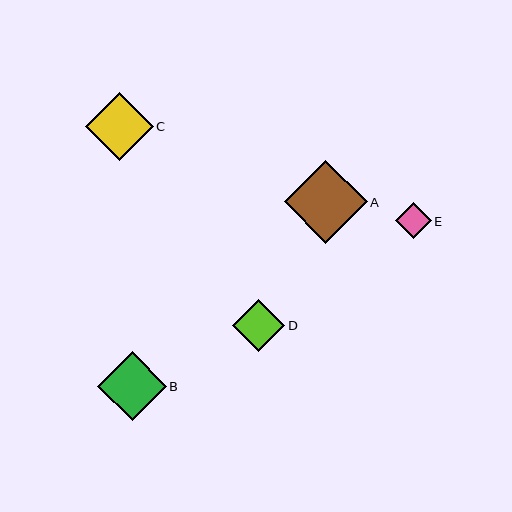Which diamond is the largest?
Diamond A is the largest with a size of approximately 83 pixels.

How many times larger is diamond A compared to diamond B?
Diamond A is approximately 1.2 times the size of diamond B.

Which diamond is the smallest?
Diamond E is the smallest with a size of approximately 35 pixels.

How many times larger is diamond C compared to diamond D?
Diamond C is approximately 1.3 times the size of diamond D.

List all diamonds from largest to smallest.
From largest to smallest: A, B, C, D, E.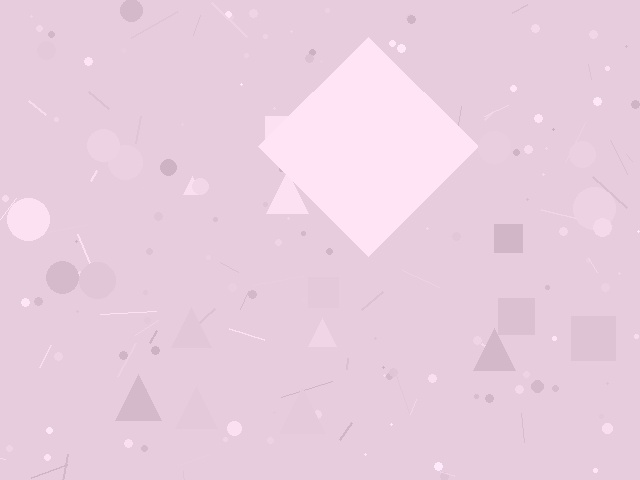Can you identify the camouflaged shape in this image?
The camouflaged shape is a diamond.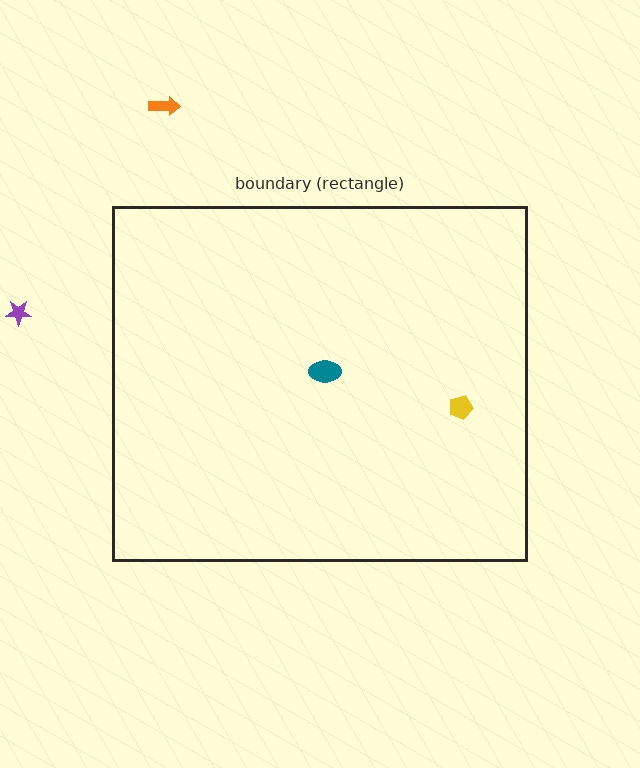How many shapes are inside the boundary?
2 inside, 2 outside.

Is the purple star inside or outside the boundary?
Outside.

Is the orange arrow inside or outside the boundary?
Outside.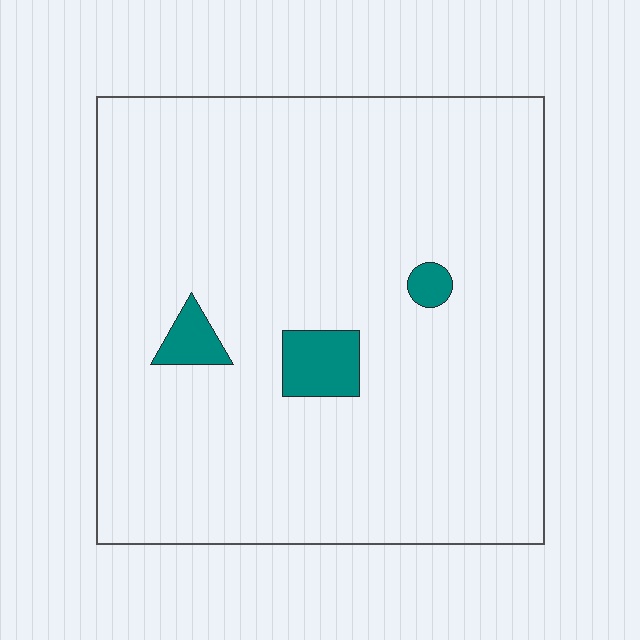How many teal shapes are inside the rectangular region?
3.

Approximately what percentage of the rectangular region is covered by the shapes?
Approximately 5%.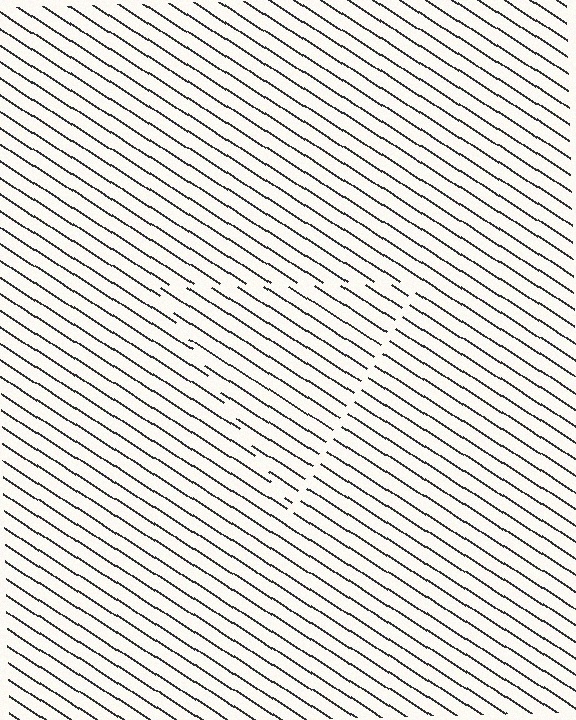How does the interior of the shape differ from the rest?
The interior of the shape contains the same grating, shifted by half a period — the contour is defined by the phase discontinuity where line-ends from the inner and outer gratings abut.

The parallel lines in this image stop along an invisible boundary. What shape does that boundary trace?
An illusory triangle. The interior of the shape contains the same grating, shifted by half a period — the contour is defined by the phase discontinuity where line-ends from the inner and outer gratings abut.